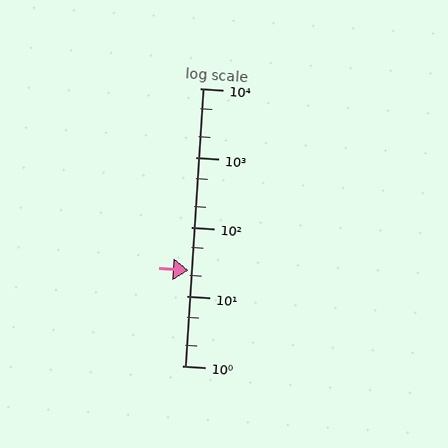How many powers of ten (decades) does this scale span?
The scale spans 4 decades, from 1 to 10000.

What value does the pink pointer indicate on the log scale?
The pointer indicates approximately 24.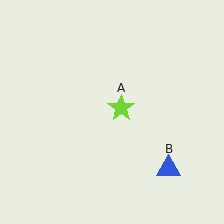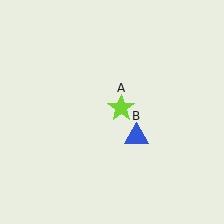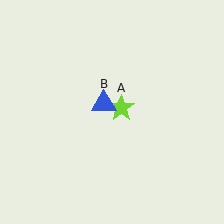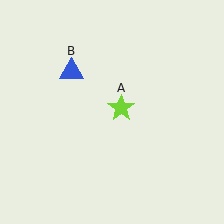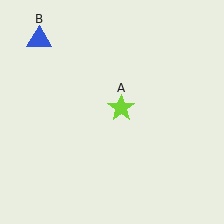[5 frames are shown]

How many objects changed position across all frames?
1 object changed position: blue triangle (object B).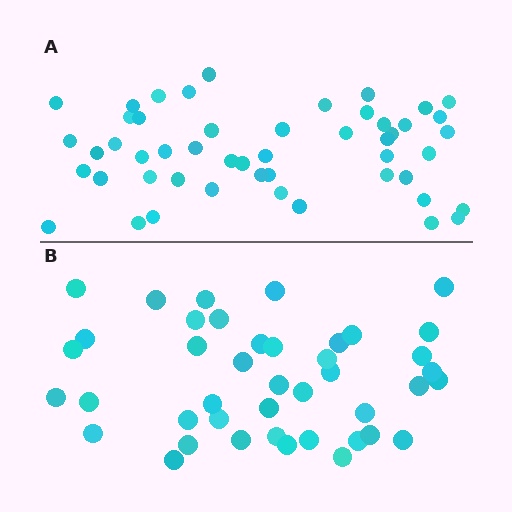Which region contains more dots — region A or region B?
Region A (the top region) has more dots.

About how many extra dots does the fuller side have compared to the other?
Region A has roughly 8 or so more dots than region B.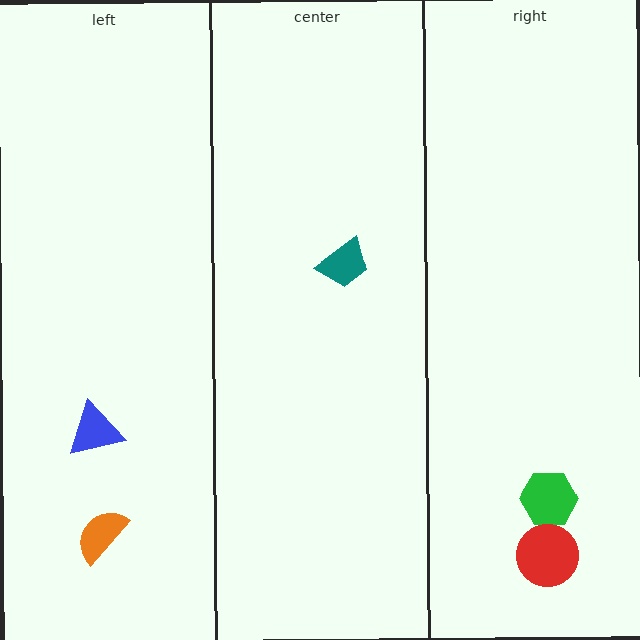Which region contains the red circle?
The right region.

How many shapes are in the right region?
2.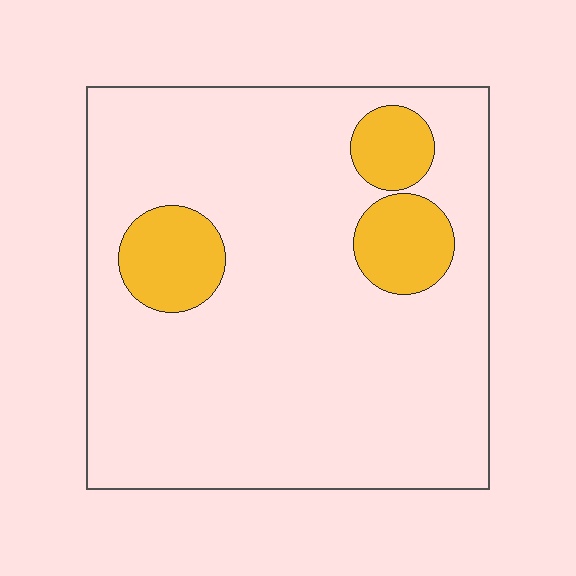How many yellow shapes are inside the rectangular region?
3.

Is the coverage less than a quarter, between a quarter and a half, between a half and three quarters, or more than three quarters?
Less than a quarter.